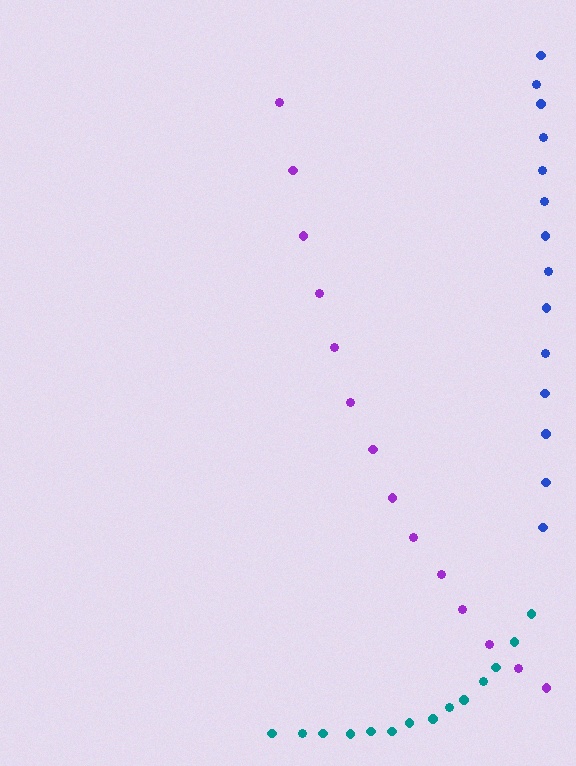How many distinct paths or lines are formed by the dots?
There are 3 distinct paths.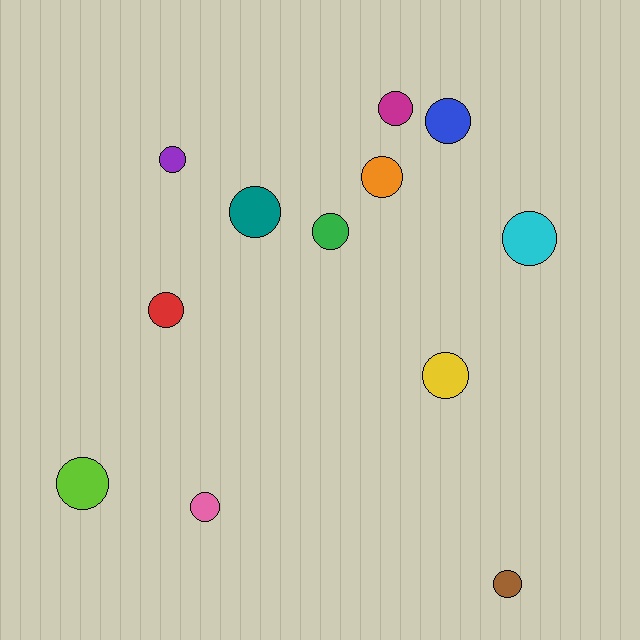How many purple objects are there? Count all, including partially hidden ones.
There is 1 purple object.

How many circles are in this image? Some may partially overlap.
There are 12 circles.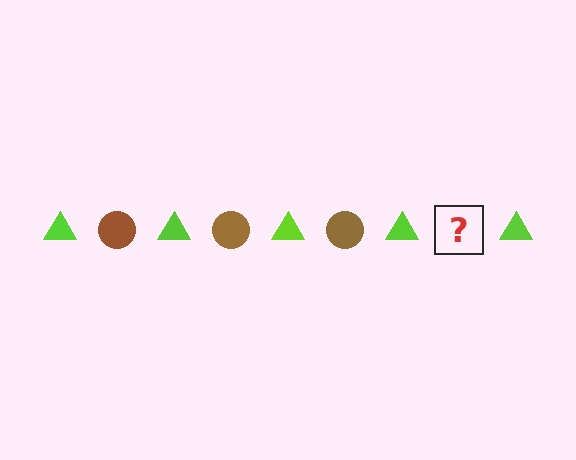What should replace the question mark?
The question mark should be replaced with a brown circle.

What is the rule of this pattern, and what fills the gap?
The rule is that the pattern alternates between lime triangle and brown circle. The gap should be filled with a brown circle.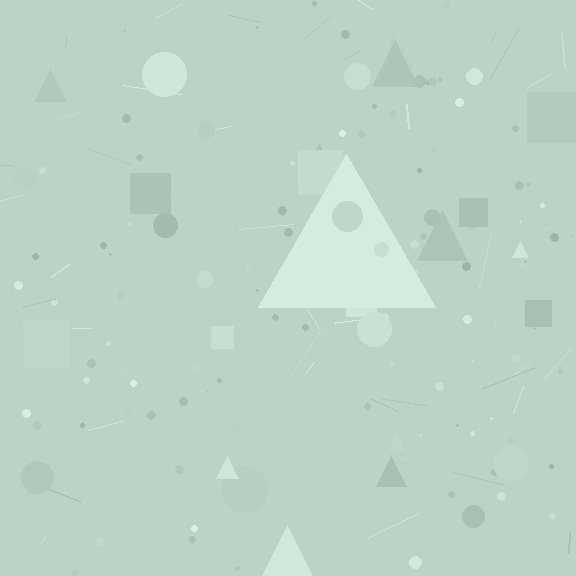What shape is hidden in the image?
A triangle is hidden in the image.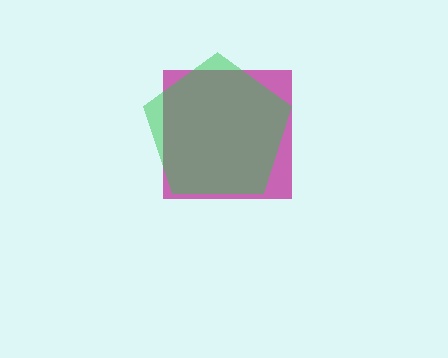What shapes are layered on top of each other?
The layered shapes are: a magenta square, a green pentagon.